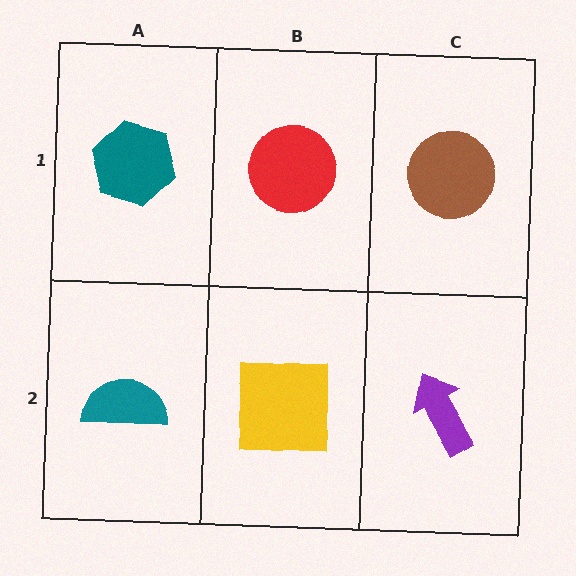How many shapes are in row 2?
3 shapes.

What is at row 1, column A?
A teal hexagon.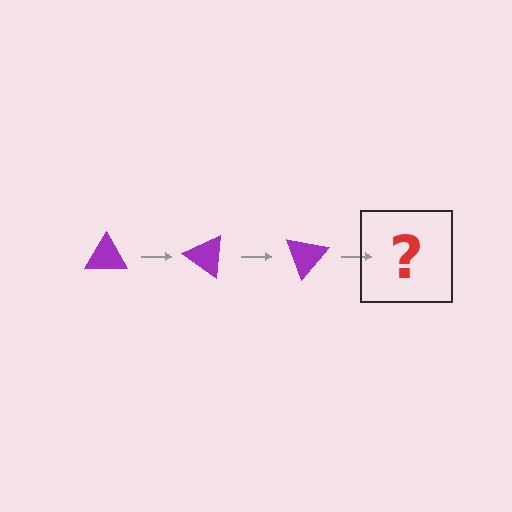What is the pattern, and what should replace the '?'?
The pattern is that the triangle rotates 35 degrees each step. The '?' should be a purple triangle rotated 105 degrees.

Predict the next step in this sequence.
The next step is a purple triangle rotated 105 degrees.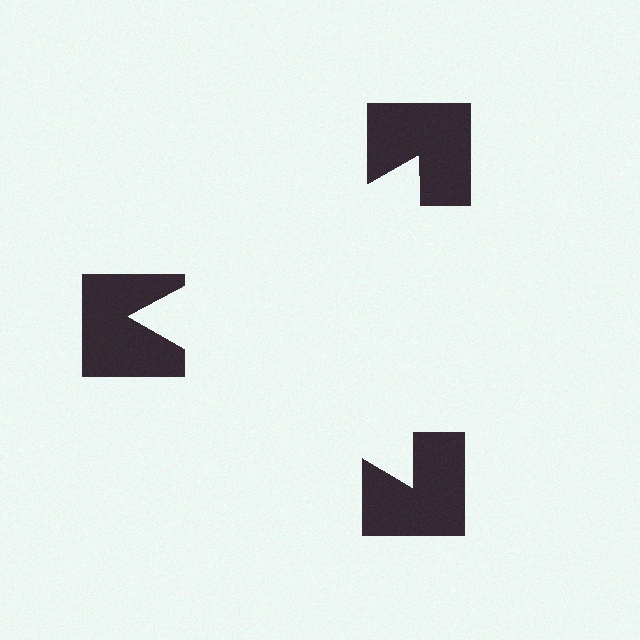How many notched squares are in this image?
There are 3 — one at each vertex of the illusory triangle.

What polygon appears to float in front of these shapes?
An illusory triangle — its edges are inferred from the aligned wedge cuts in the notched squares, not physically drawn.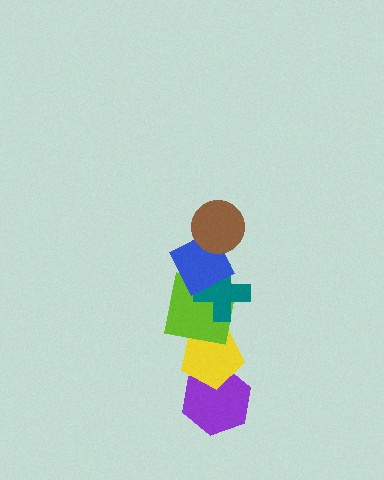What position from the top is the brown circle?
The brown circle is 1st from the top.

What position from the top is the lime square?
The lime square is 4th from the top.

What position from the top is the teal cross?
The teal cross is 3rd from the top.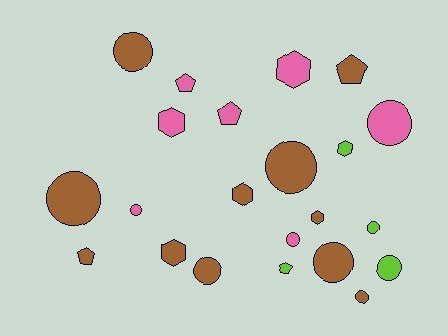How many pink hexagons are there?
There are 2 pink hexagons.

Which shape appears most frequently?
Circle, with 11 objects.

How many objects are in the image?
There are 22 objects.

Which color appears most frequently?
Brown, with 11 objects.